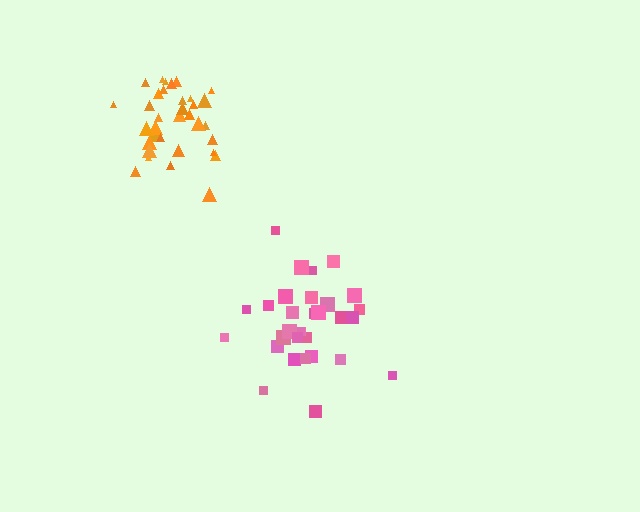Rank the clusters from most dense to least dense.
orange, pink.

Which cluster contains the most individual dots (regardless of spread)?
Orange (35).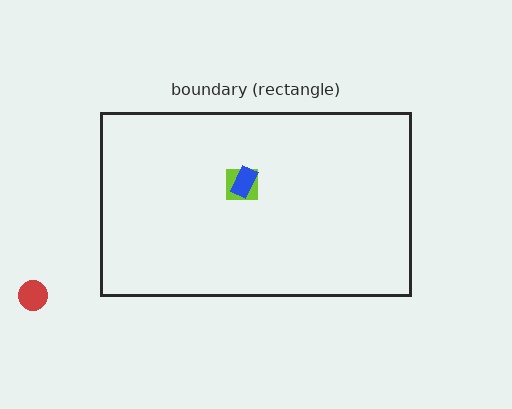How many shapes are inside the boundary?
2 inside, 1 outside.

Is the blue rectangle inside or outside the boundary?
Inside.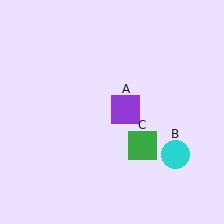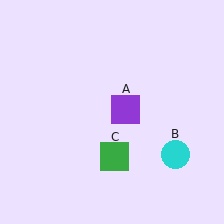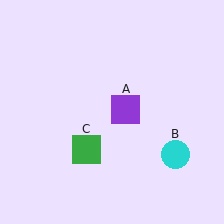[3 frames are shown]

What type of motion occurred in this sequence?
The green square (object C) rotated clockwise around the center of the scene.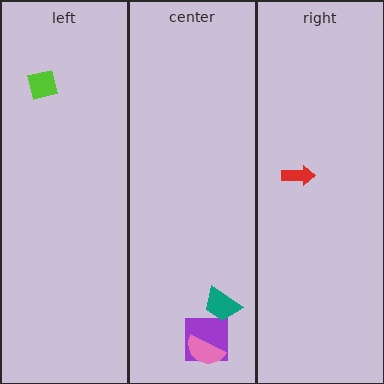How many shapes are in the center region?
3.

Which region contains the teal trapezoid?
The center region.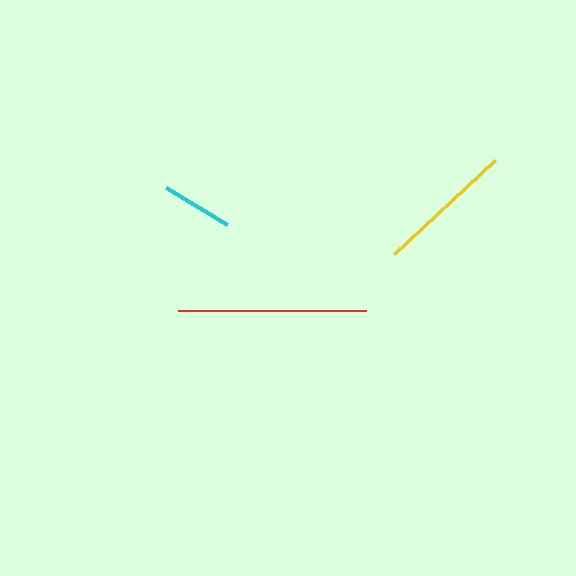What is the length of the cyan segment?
The cyan segment is approximately 71 pixels long.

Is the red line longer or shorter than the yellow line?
The red line is longer than the yellow line.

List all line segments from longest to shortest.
From longest to shortest: red, yellow, cyan.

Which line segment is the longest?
The red line is the longest at approximately 188 pixels.